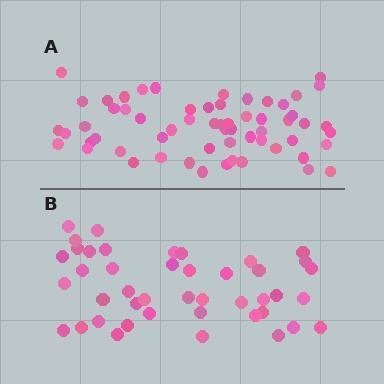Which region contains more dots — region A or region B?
Region A (the top region) has more dots.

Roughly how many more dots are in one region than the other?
Region A has approximately 15 more dots than region B.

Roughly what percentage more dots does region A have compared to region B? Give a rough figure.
About 40% more.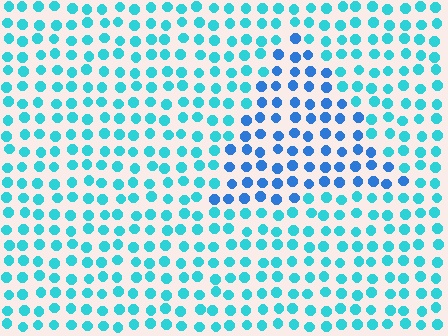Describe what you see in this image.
The image is filled with small cyan elements in a uniform arrangement. A triangle-shaped region is visible where the elements are tinted to a slightly different hue, forming a subtle color boundary.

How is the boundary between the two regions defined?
The boundary is defined purely by a slight shift in hue (about 31 degrees). Spacing, size, and orientation are identical on both sides.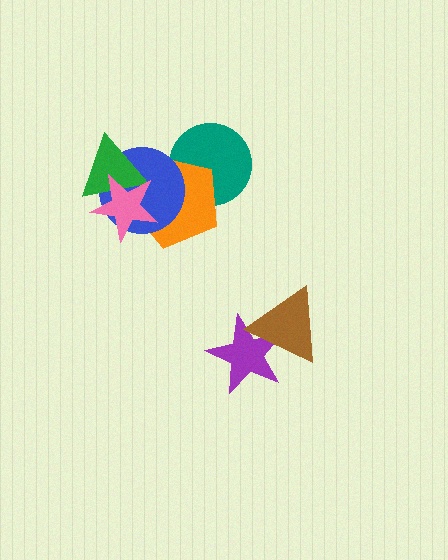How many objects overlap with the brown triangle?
1 object overlaps with the brown triangle.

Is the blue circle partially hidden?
Yes, it is partially covered by another shape.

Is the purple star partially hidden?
Yes, it is partially covered by another shape.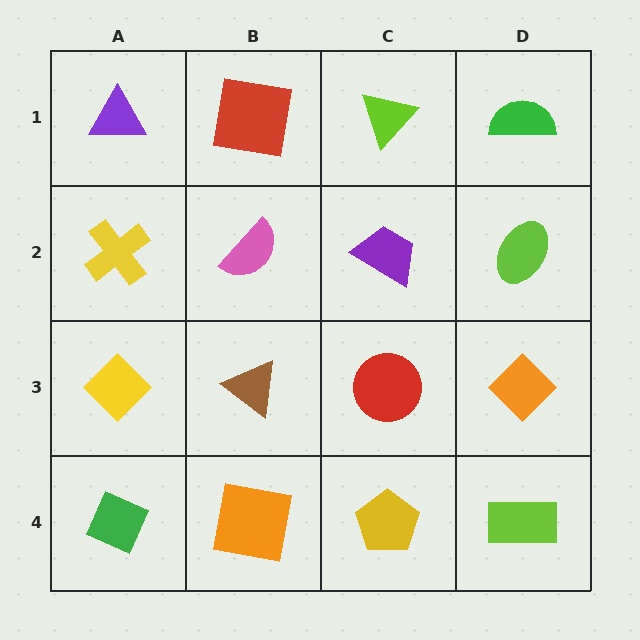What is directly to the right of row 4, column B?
A yellow pentagon.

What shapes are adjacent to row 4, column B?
A brown triangle (row 3, column B), a green diamond (row 4, column A), a yellow pentagon (row 4, column C).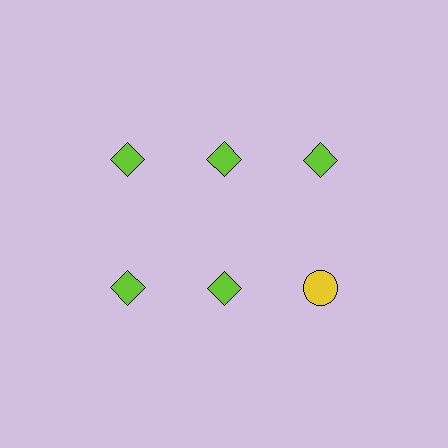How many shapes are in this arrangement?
There are 6 shapes arranged in a grid pattern.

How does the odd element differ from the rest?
It differs in both color (yellow instead of lime) and shape (circle instead of diamond).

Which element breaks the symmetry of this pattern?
The yellow circle in the second row, center column breaks the symmetry. All other shapes are lime diamonds.